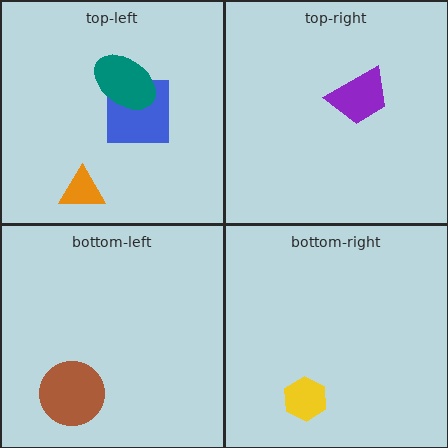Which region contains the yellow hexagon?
The bottom-right region.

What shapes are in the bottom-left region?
The brown circle.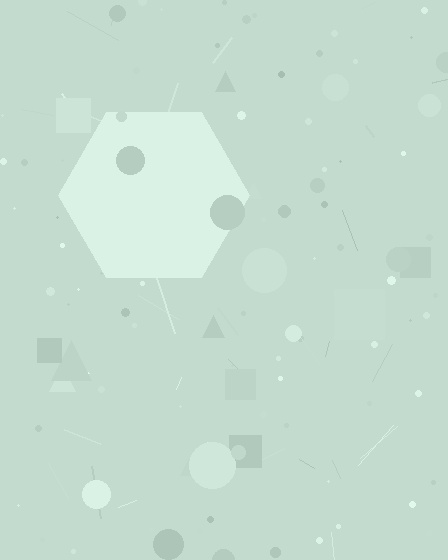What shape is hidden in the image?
A hexagon is hidden in the image.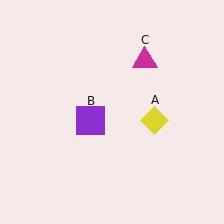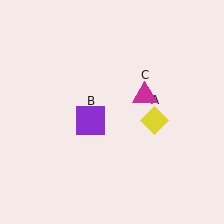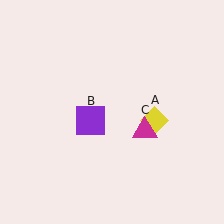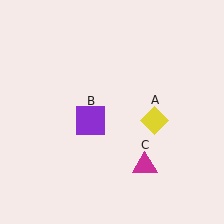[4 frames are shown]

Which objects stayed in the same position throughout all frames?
Yellow diamond (object A) and purple square (object B) remained stationary.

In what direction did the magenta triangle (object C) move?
The magenta triangle (object C) moved down.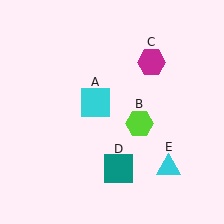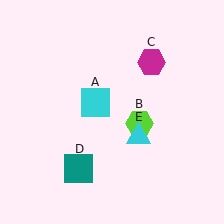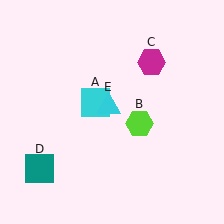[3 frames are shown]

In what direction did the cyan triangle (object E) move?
The cyan triangle (object E) moved up and to the left.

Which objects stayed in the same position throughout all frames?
Cyan square (object A) and lime hexagon (object B) and magenta hexagon (object C) remained stationary.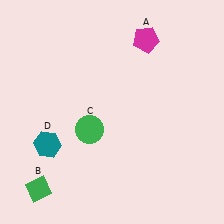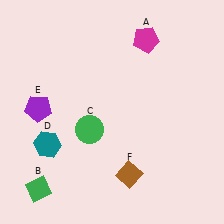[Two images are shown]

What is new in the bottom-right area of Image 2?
A brown diamond (F) was added in the bottom-right area of Image 2.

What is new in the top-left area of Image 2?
A purple pentagon (E) was added in the top-left area of Image 2.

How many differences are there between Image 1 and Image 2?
There are 2 differences between the two images.